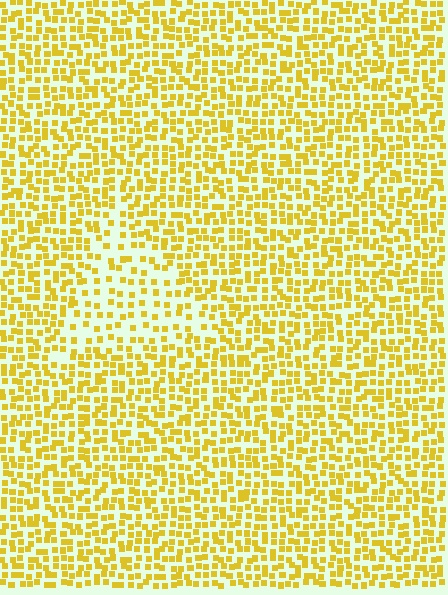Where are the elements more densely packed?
The elements are more densely packed outside the triangle boundary.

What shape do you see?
I see a triangle.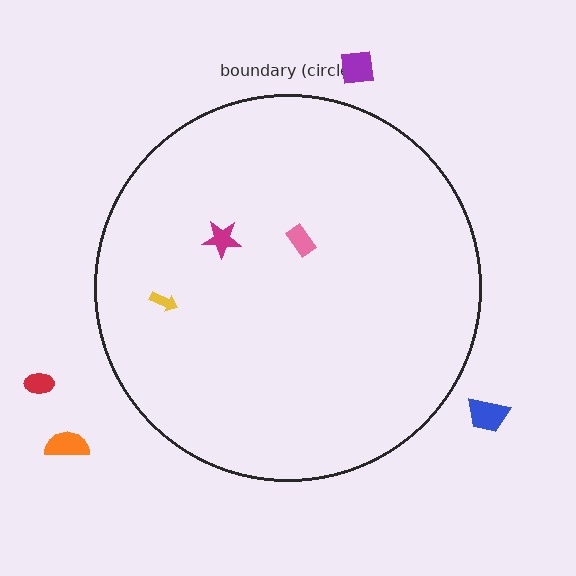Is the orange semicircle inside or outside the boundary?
Outside.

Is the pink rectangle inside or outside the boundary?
Inside.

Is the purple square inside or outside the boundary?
Outside.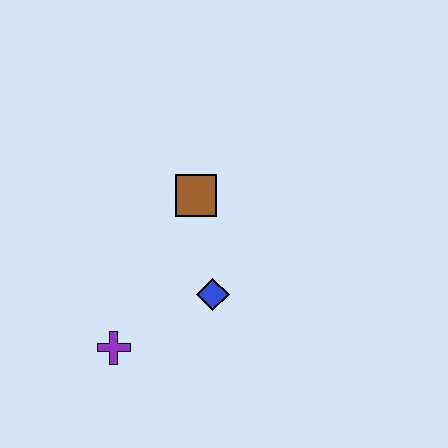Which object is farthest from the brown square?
The purple cross is farthest from the brown square.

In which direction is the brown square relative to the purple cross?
The brown square is above the purple cross.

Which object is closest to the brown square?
The blue diamond is closest to the brown square.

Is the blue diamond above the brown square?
No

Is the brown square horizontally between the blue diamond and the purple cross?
Yes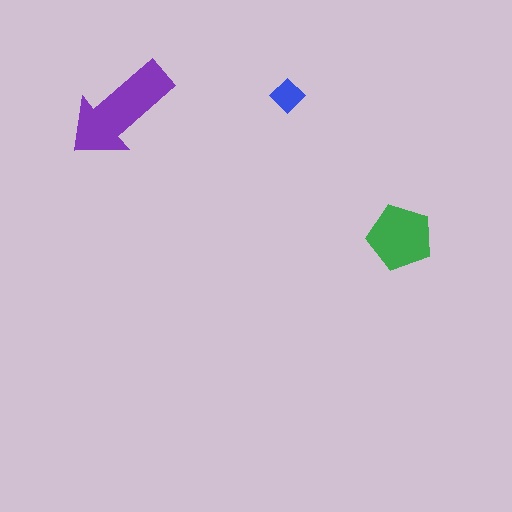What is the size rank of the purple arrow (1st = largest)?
1st.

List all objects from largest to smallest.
The purple arrow, the green pentagon, the blue diamond.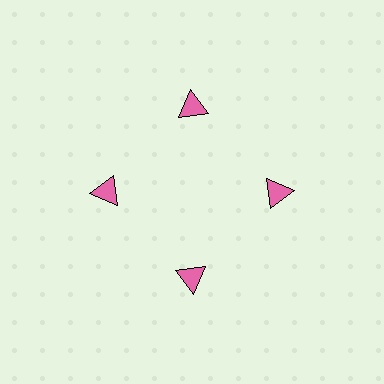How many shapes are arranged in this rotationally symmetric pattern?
There are 4 shapes, arranged in 4 groups of 1.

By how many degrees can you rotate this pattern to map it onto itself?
The pattern maps onto itself every 90 degrees of rotation.